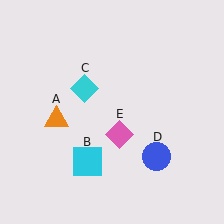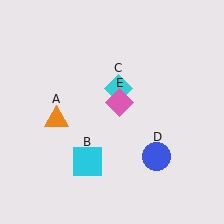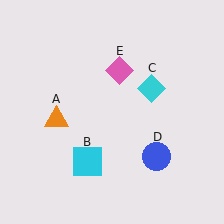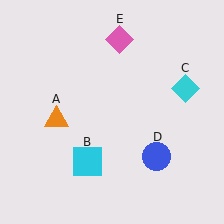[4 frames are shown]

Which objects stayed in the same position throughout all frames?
Orange triangle (object A) and cyan square (object B) and blue circle (object D) remained stationary.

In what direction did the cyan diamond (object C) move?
The cyan diamond (object C) moved right.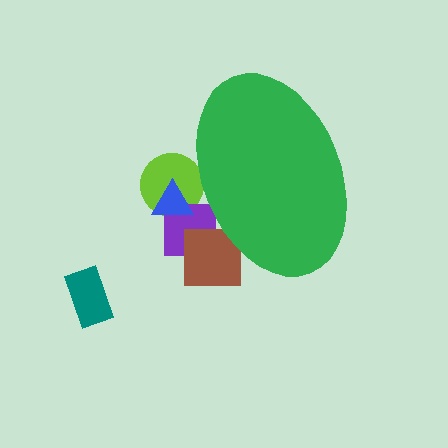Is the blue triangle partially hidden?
Yes, the blue triangle is partially hidden behind the green ellipse.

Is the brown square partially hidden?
Yes, the brown square is partially hidden behind the green ellipse.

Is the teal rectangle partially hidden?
No, the teal rectangle is fully visible.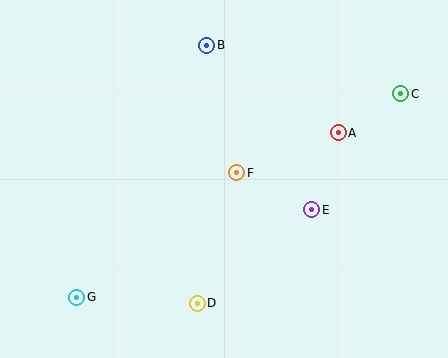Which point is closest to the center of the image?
Point F at (237, 173) is closest to the center.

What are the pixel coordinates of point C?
Point C is at (401, 94).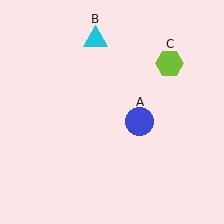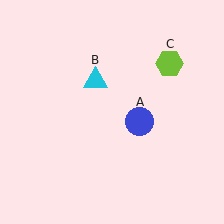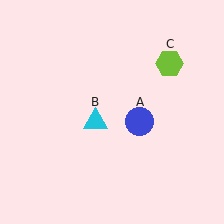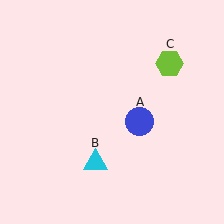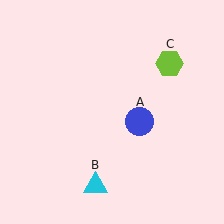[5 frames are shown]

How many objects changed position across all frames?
1 object changed position: cyan triangle (object B).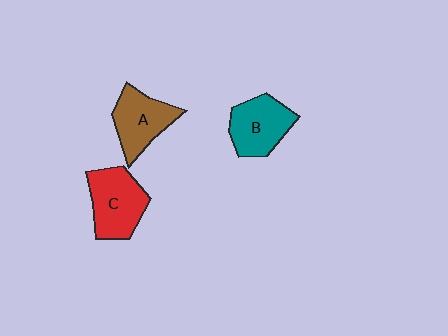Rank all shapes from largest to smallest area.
From largest to smallest: C (red), B (teal), A (brown).